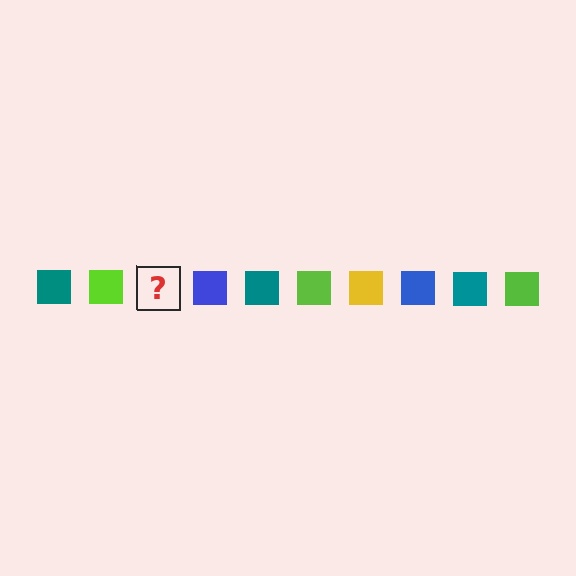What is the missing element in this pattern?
The missing element is a yellow square.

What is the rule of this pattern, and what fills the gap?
The rule is that the pattern cycles through teal, lime, yellow, blue squares. The gap should be filled with a yellow square.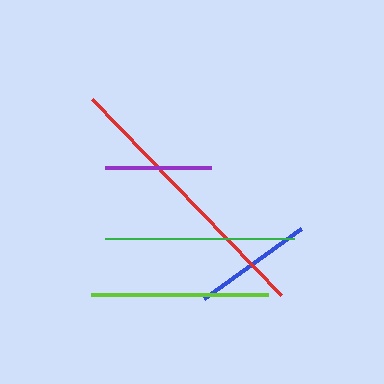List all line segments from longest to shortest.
From longest to shortest: red, green, lime, blue, purple.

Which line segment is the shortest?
The purple line is the shortest at approximately 106 pixels.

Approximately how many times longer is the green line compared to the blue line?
The green line is approximately 1.6 times the length of the blue line.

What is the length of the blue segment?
The blue segment is approximately 119 pixels long.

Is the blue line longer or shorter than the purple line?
The blue line is longer than the purple line.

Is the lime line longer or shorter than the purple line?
The lime line is longer than the purple line.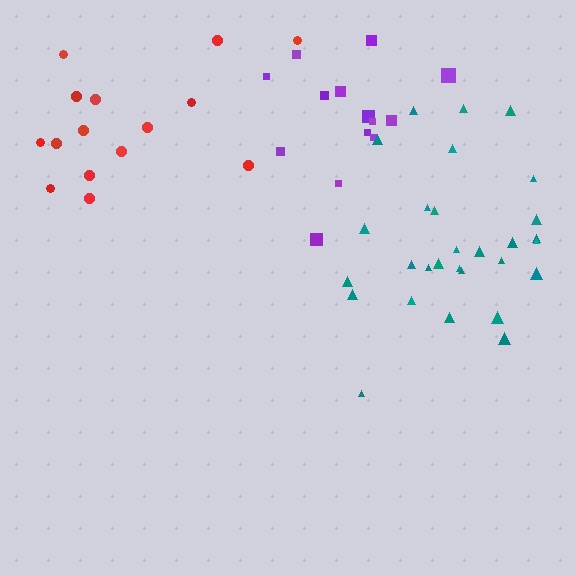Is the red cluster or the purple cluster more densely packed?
Purple.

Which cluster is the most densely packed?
Teal.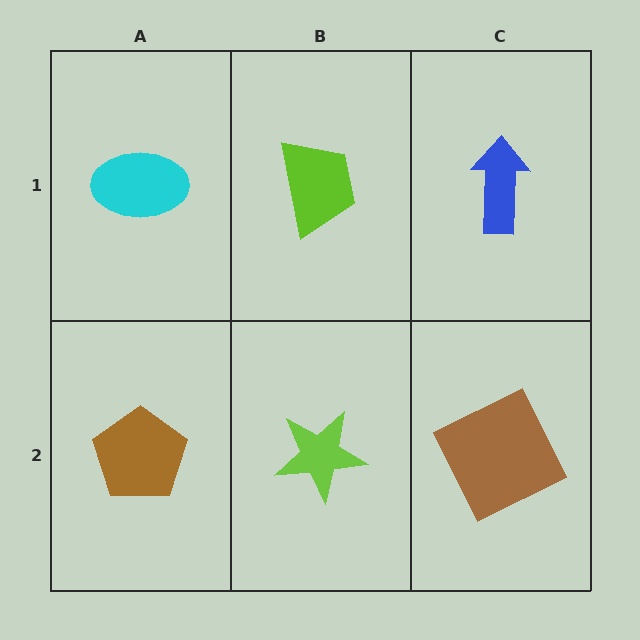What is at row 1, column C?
A blue arrow.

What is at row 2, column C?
A brown square.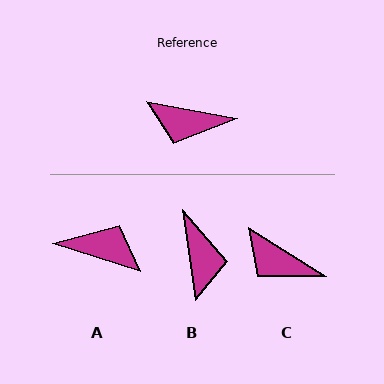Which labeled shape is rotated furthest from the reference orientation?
A, about 173 degrees away.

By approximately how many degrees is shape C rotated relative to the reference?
Approximately 22 degrees clockwise.